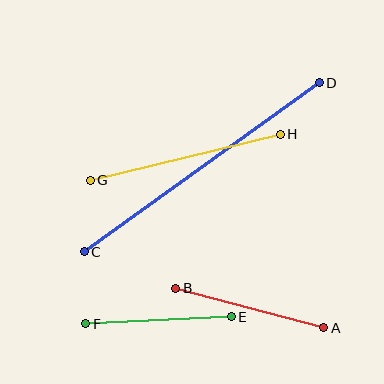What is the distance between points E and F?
The distance is approximately 146 pixels.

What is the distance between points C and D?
The distance is approximately 289 pixels.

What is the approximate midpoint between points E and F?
The midpoint is at approximately (158, 320) pixels.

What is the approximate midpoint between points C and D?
The midpoint is at approximately (202, 167) pixels.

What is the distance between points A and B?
The distance is approximately 153 pixels.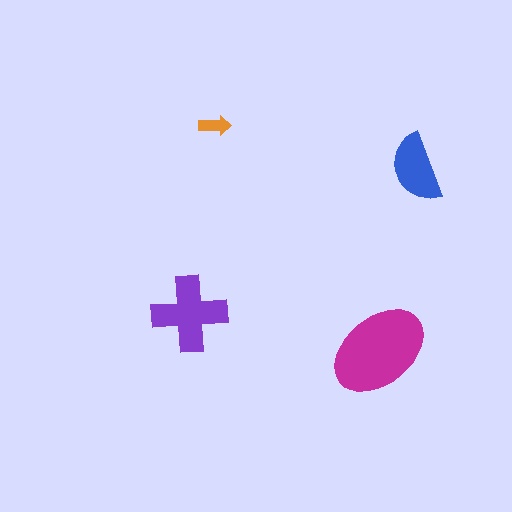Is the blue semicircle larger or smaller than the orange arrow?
Larger.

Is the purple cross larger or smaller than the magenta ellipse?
Smaller.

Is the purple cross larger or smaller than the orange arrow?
Larger.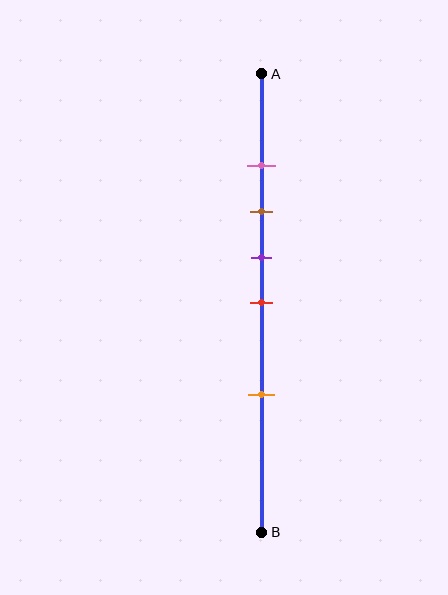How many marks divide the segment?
There are 5 marks dividing the segment.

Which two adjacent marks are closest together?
The pink and brown marks are the closest adjacent pair.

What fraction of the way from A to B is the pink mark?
The pink mark is approximately 20% (0.2) of the way from A to B.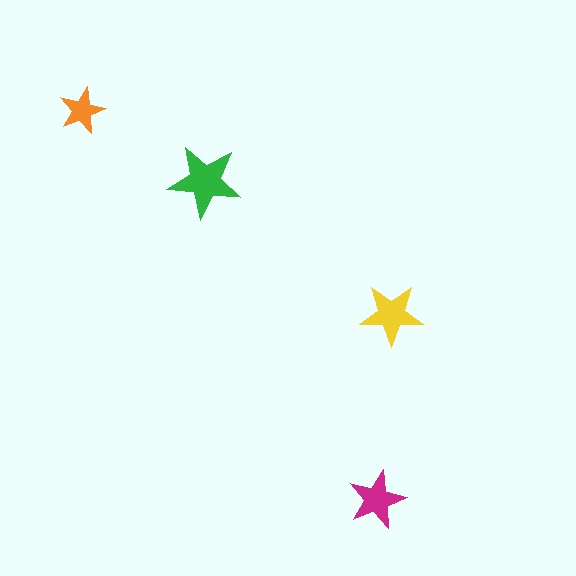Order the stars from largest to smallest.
the green one, the yellow one, the magenta one, the orange one.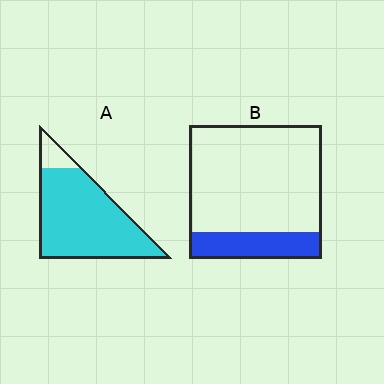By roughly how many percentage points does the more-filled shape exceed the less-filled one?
By roughly 70 percentage points (A over B).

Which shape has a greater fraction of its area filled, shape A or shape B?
Shape A.